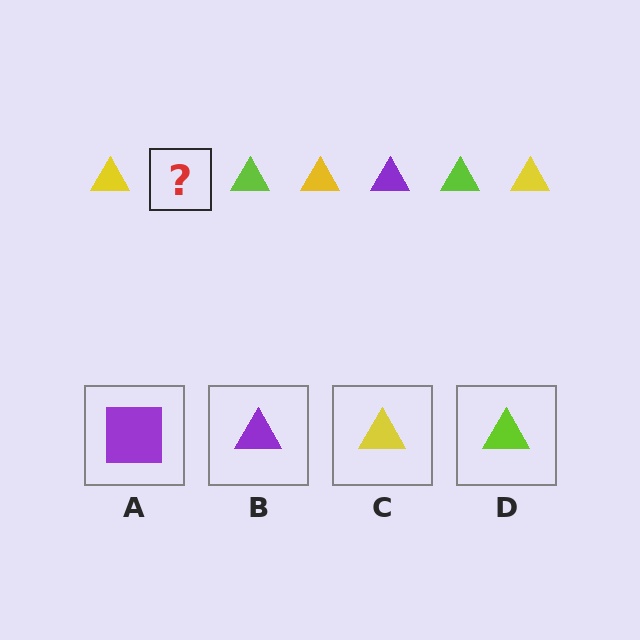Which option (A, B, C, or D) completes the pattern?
B.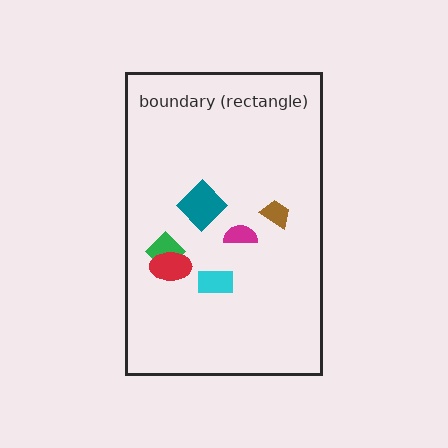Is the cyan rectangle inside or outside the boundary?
Inside.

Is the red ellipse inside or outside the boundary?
Inside.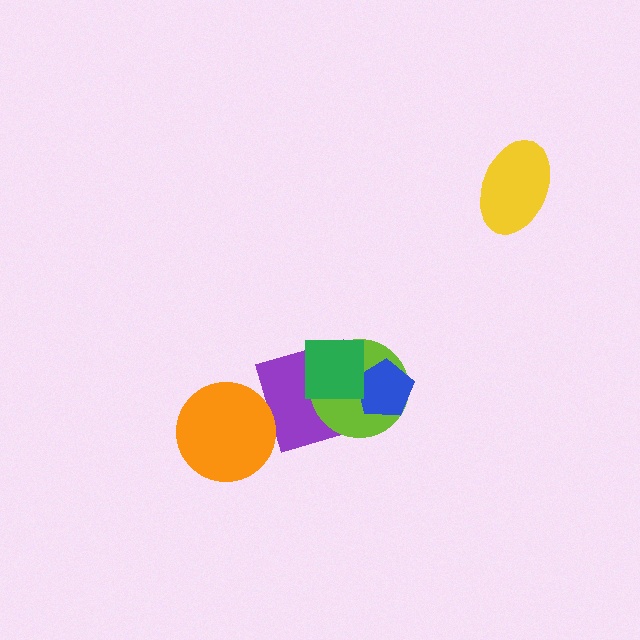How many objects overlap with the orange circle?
0 objects overlap with the orange circle.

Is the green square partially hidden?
No, no other shape covers it.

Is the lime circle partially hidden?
Yes, it is partially covered by another shape.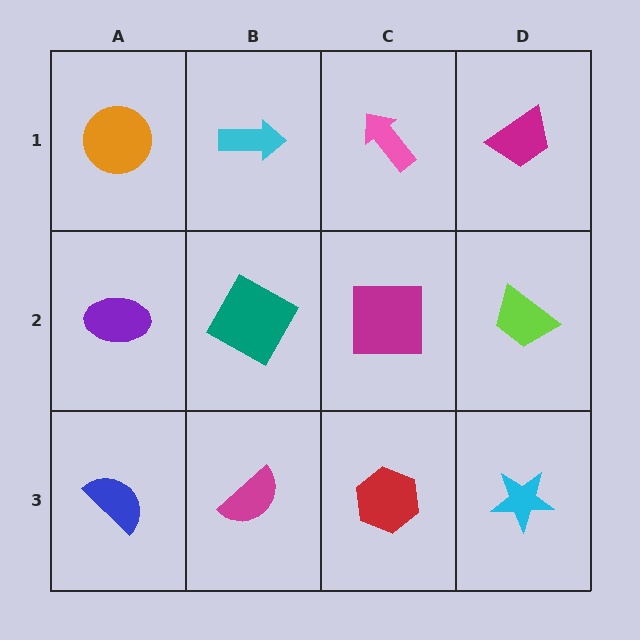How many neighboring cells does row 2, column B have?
4.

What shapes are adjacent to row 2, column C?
A pink arrow (row 1, column C), a red hexagon (row 3, column C), a teal square (row 2, column B), a lime trapezoid (row 2, column D).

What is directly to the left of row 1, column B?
An orange circle.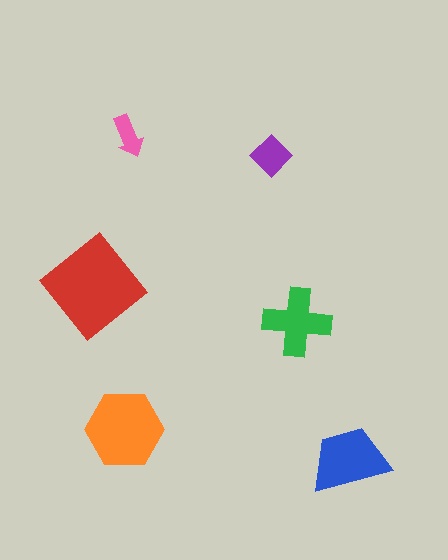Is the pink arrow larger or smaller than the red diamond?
Smaller.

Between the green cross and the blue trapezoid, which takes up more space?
The blue trapezoid.